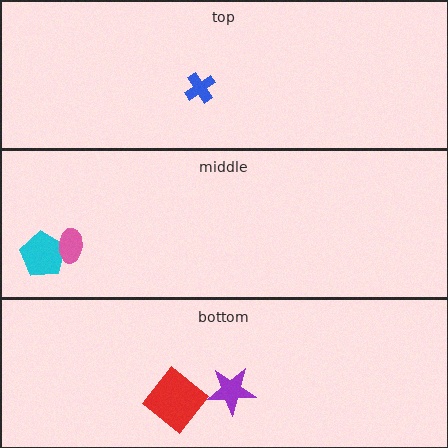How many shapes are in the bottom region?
2.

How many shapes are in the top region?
1.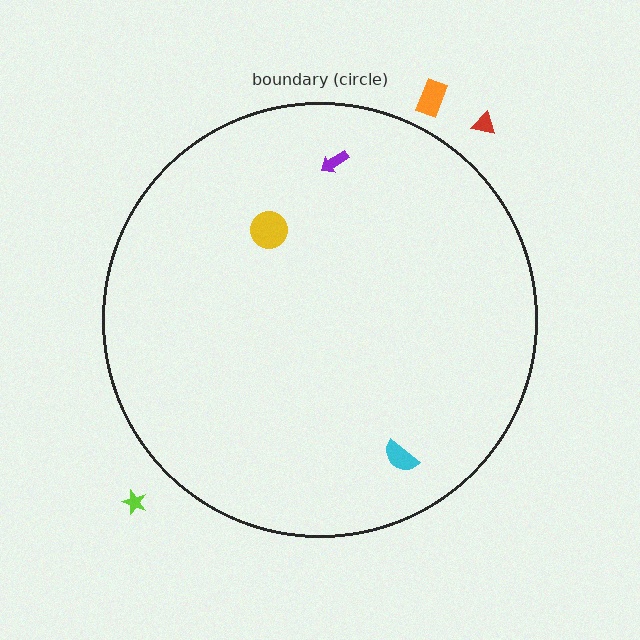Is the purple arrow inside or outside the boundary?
Inside.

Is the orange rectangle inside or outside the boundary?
Outside.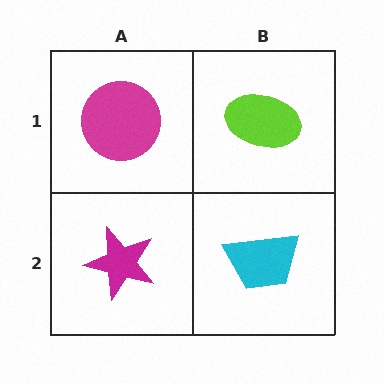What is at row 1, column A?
A magenta circle.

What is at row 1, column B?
A lime ellipse.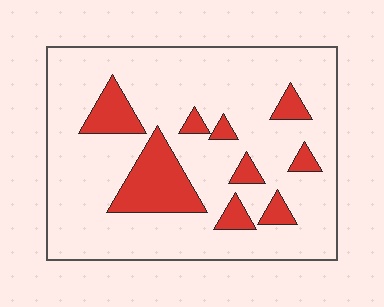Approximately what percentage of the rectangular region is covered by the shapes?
Approximately 20%.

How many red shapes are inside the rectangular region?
9.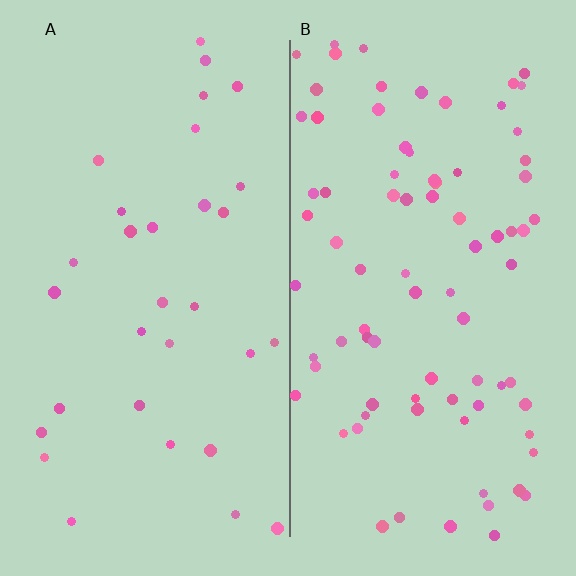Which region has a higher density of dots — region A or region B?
B (the right).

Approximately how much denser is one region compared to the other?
Approximately 2.7× — region B over region A.